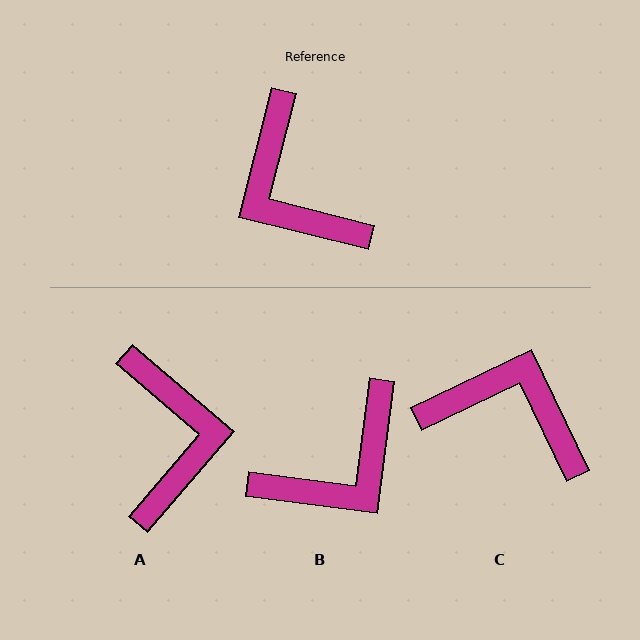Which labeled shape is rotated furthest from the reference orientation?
A, about 154 degrees away.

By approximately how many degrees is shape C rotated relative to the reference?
Approximately 140 degrees clockwise.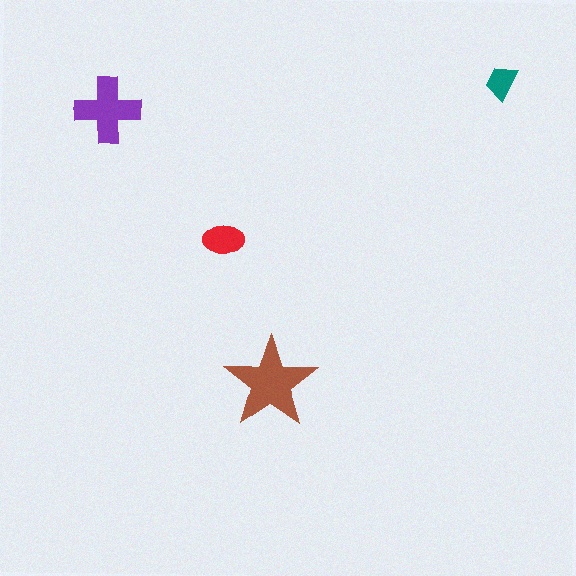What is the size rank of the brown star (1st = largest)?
1st.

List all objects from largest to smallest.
The brown star, the purple cross, the red ellipse, the teal trapezoid.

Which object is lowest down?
The brown star is bottommost.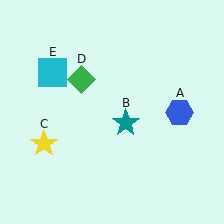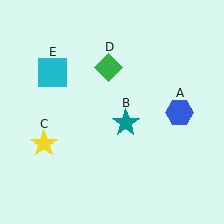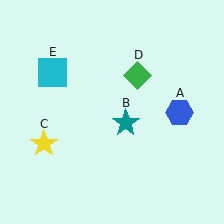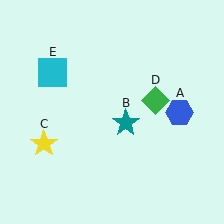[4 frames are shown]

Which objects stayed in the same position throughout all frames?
Blue hexagon (object A) and teal star (object B) and yellow star (object C) and cyan square (object E) remained stationary.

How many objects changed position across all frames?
1 object changed position: green diamond (object D).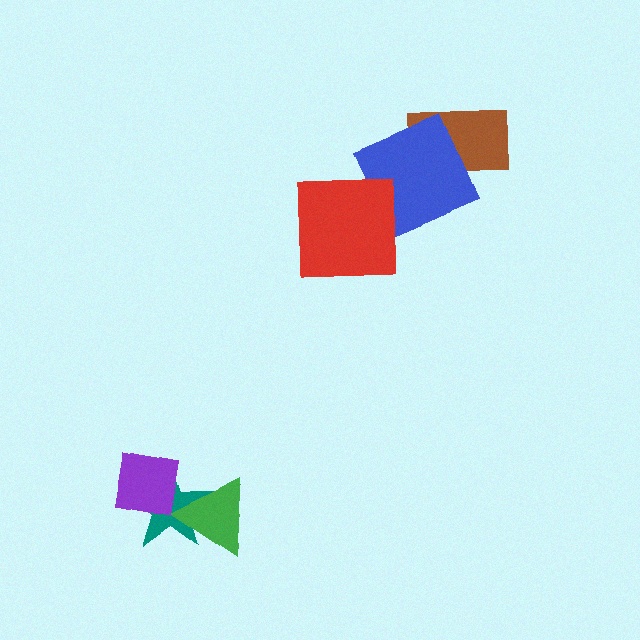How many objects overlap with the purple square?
1 object overlaps with the purple square.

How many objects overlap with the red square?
0 objects overlap with the red square.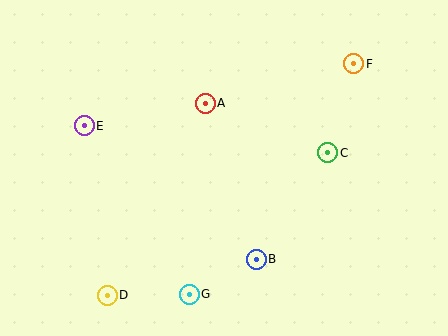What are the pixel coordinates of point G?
Point G is at (189, 294).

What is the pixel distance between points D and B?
The distance between D and B is 153 pixels.